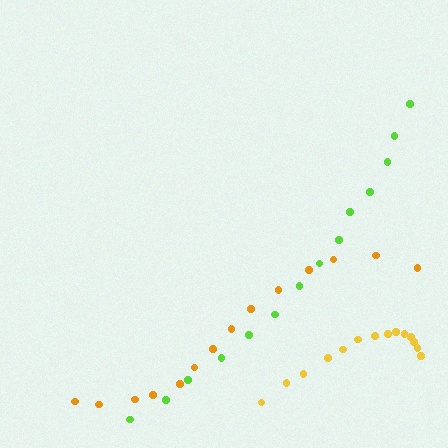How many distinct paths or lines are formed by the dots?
There are 3 distinct paths.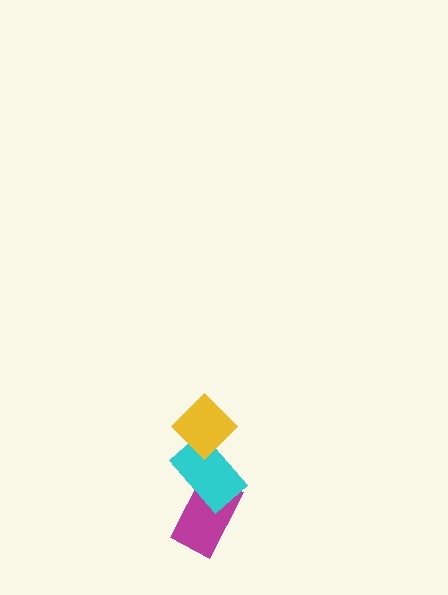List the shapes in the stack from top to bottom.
From top to bottom: the yellow diamond, the cyan rectangle, the magenta rectangle.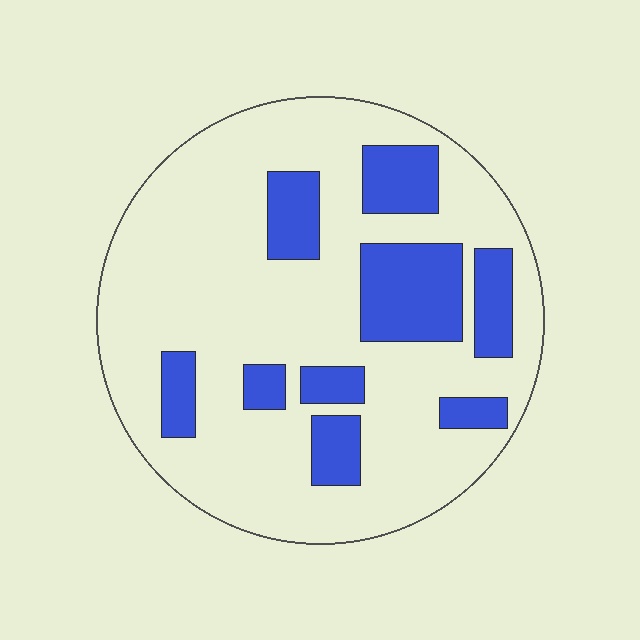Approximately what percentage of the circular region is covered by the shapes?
Approximately 25%.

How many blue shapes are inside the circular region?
9.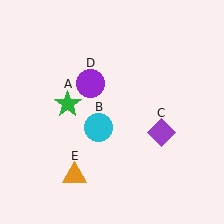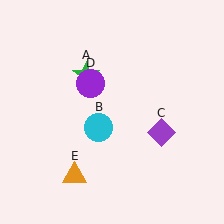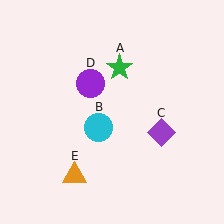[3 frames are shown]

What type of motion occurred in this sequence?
The green star (object A) rotated clockwise around the center of the scene.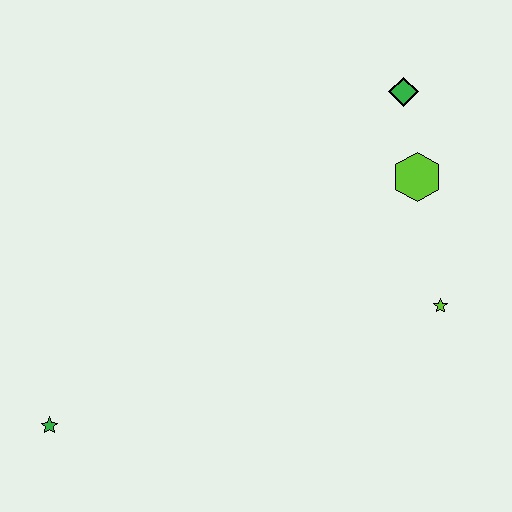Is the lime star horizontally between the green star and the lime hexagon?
No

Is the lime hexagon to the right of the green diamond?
Yes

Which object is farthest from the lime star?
The green star is farthest from the lime star.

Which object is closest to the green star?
The lime star is closest to the green star.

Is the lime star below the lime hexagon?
Yes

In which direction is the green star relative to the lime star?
The green star is to the left of the lime star.